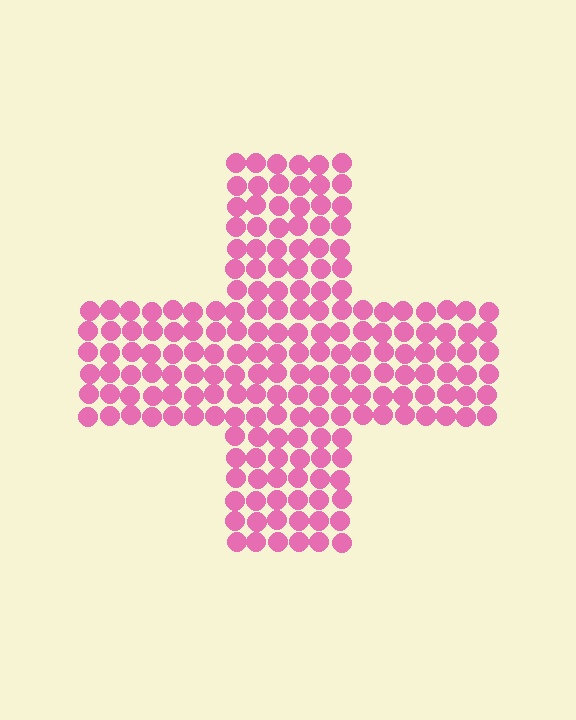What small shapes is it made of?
It is made of small circles.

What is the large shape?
The large shape is a cross.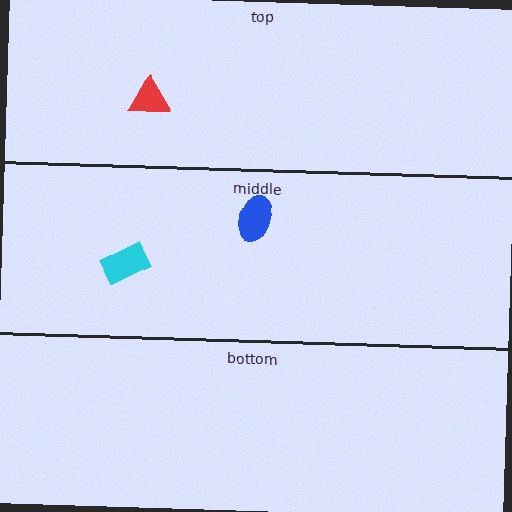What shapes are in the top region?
The red triangle.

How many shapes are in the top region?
1.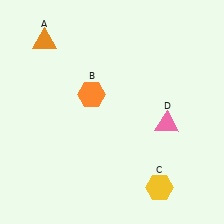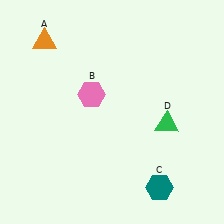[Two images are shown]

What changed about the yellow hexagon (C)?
In Image 1, C is yellow. In Image 2, it changed to teal.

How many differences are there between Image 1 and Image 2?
There are 3 differences between the two images.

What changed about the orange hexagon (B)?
In Image 1, B is orange. In Image 2, it changed to pink.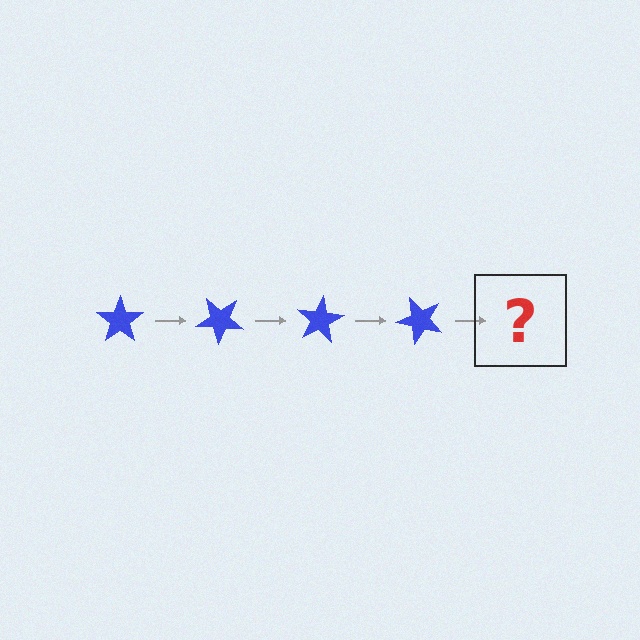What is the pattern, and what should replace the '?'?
The pattern is that the star rotates 40 degrees each step. The '?' should be a blue star rotated 160 degrees.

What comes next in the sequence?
The next element should be a blue star rotated 160 degrees.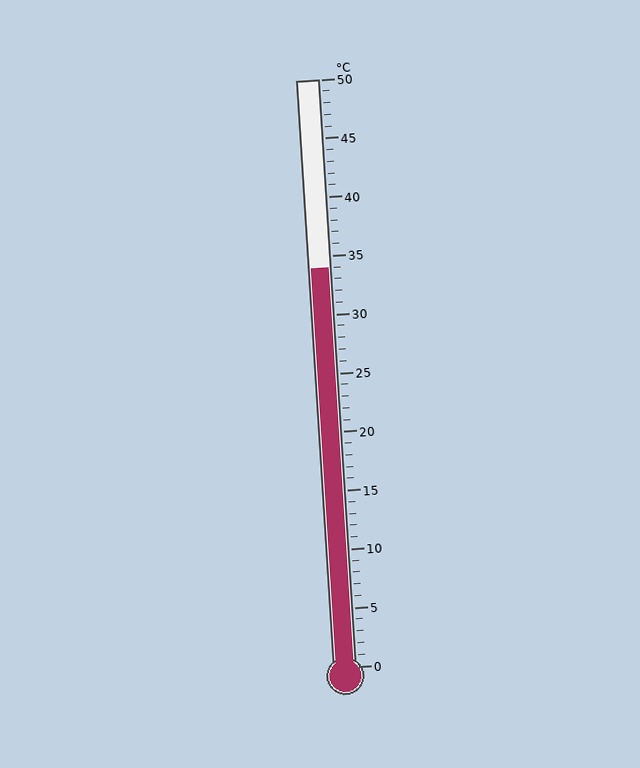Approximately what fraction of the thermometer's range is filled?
The thermometer is filled to approximately 70% of its range.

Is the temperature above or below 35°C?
The temperature is below 35°C.